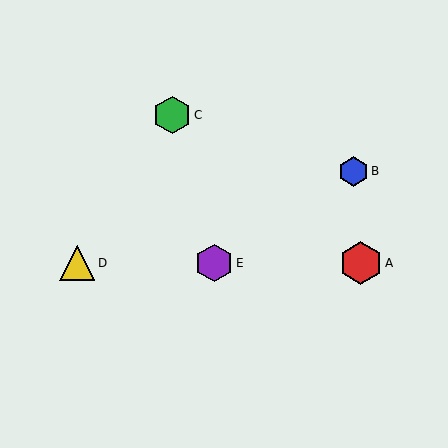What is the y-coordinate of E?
Object E is at y≈263.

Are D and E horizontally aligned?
Yes, both are at y≈263.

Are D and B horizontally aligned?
No, D is at y≈263 and B is at y≈171.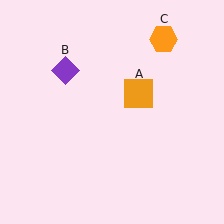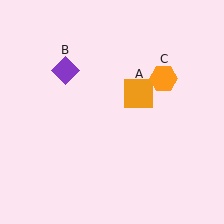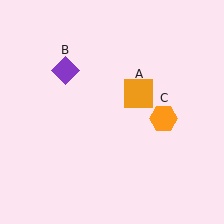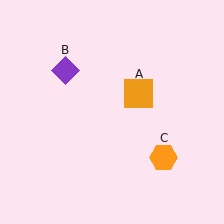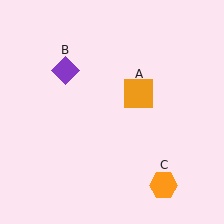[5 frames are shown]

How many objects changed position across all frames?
1 object changed position: orange hexagon (object C).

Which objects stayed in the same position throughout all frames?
Orange square (object A) and purple diamond (object B) remained stationary.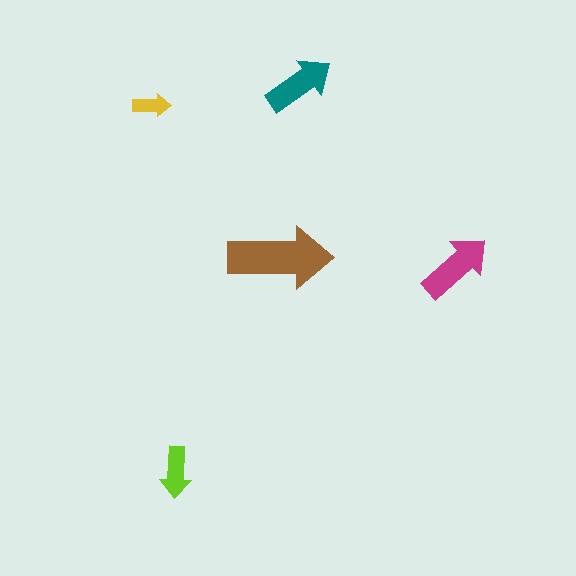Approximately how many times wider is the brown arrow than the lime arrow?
About 2 times wider.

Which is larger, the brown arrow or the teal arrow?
The brown one.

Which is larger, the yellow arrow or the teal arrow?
The teal one.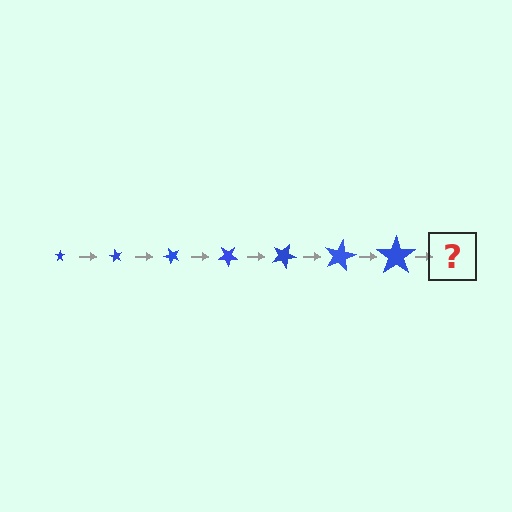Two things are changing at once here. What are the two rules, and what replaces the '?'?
The two rules are that the star grows larger each step and it rotates 60 degrees each step. The '?' should be a star, larger than the previous one and rotated 420 degrees from the start.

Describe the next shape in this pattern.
It should be a star, larger than the previous one and rotated 420 degrees from the start.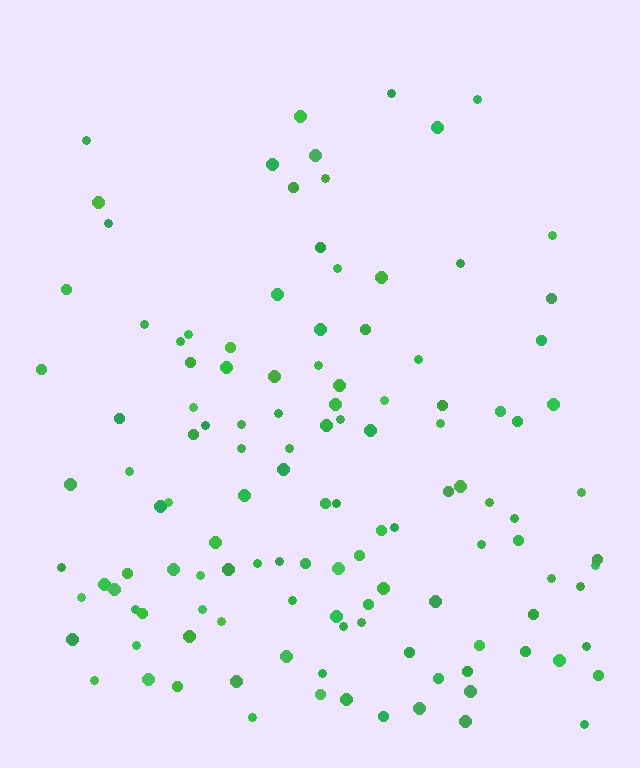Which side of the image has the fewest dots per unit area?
The top.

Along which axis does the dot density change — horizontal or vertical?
Vertical.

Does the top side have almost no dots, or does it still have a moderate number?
Still a moderate number, just noticeably fewer than the bottom.